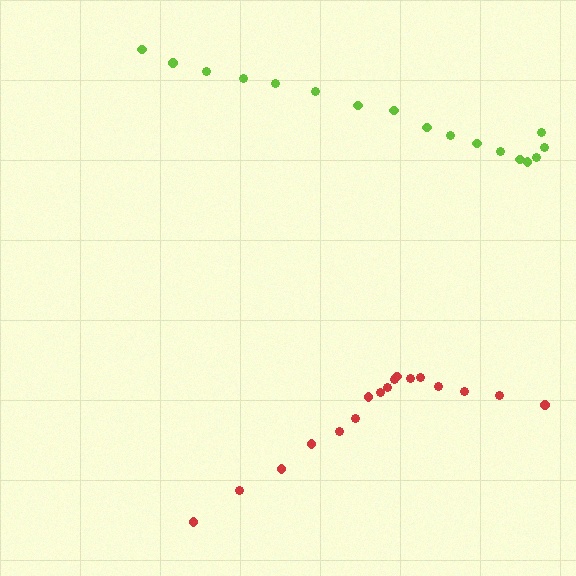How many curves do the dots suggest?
There are 2 distinct paths.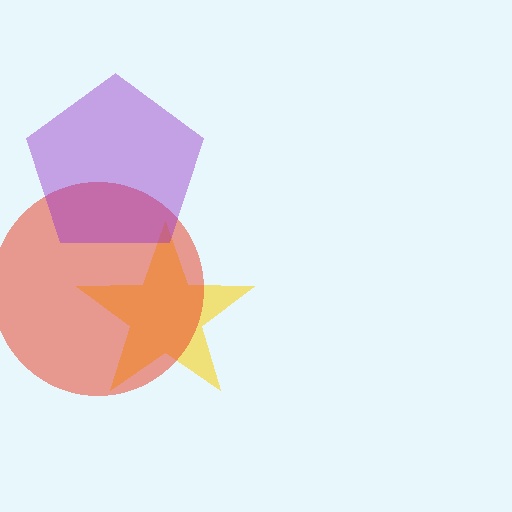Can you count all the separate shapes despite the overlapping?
Yes, there are 3 separate shapes.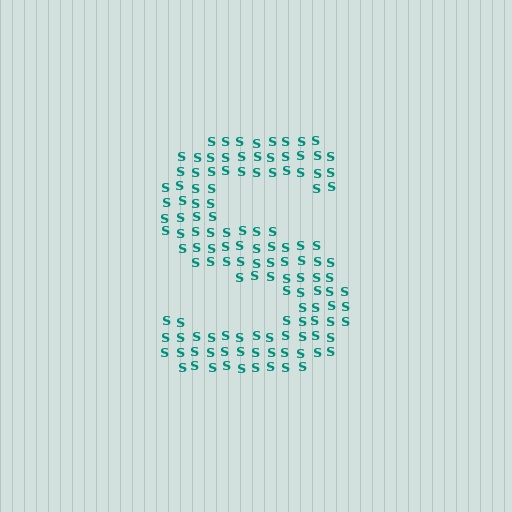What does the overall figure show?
The overall figure shows the letter S.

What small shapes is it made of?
It is made of small letter S's.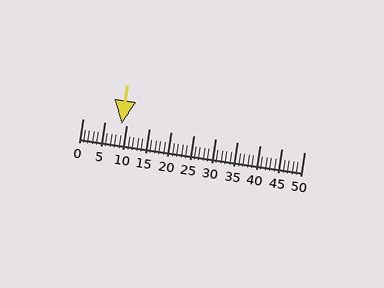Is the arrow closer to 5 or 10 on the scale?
The arrow is closer to 10.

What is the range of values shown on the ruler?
The ruler shows values from 0 to 50.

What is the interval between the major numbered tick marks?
The major tick marks are spaced 5 units apart.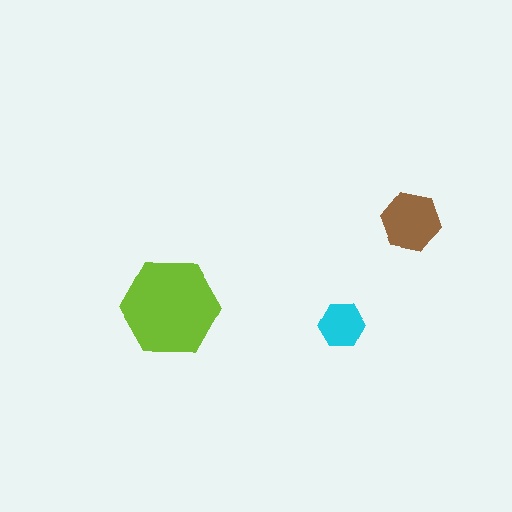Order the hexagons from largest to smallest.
the lime one, the brown one, the cyan one.